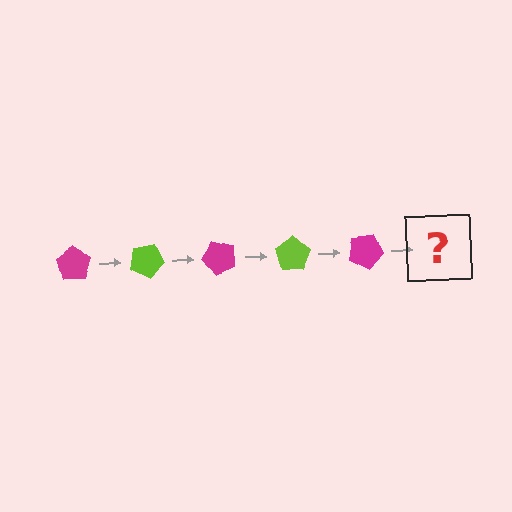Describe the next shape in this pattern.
It should be a lime pentagon, rotated 125 degrees from the start.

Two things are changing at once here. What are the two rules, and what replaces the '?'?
The two rules are that it rotates 25 degrees each step and the color cycles through magenta and lime. The '?' should be a lime pentagon, rotated 125 degrees from the start.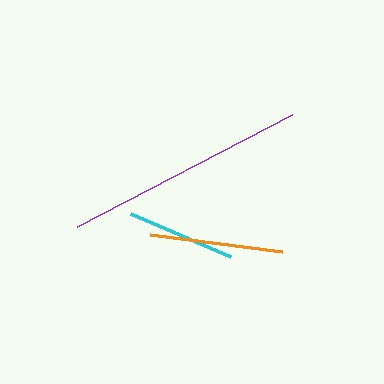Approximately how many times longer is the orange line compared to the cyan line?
The orange line is approximately 1.2 times the length of the cyan line.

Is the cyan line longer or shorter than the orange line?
The orange line is longer than the cyan line.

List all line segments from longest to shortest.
From longest to shortest: purple, orange, cyan.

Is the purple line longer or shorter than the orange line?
The purple line is longer than the orange line.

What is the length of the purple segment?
The purple segment is approximately 242 pixels long.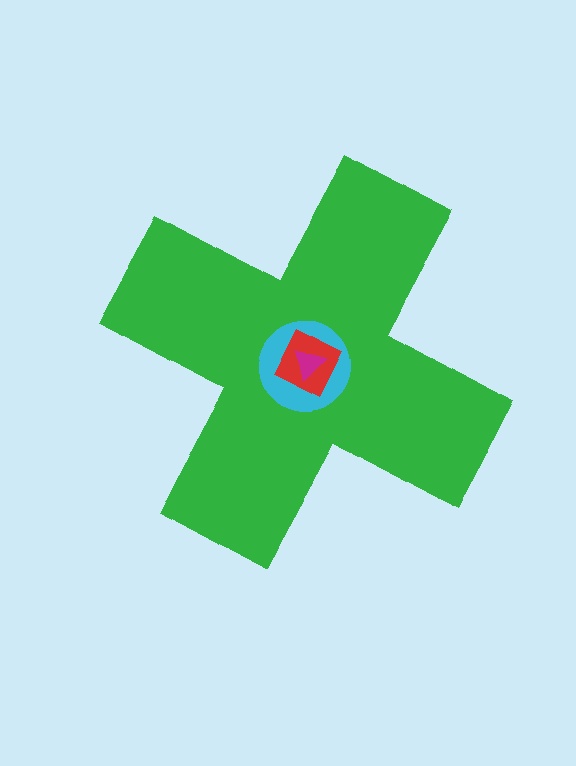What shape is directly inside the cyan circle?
The red square.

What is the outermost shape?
The green cross.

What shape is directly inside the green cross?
The cyan circle.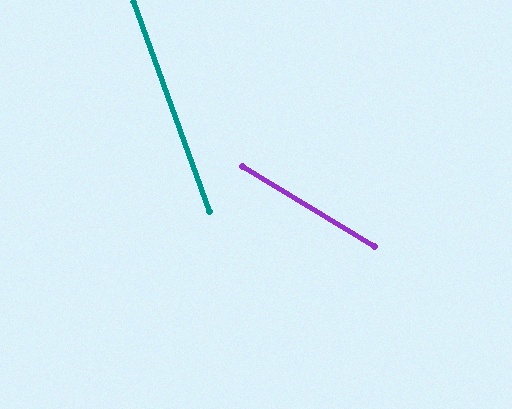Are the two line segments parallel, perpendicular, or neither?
Neither parallel nor perpendicular — they differ by about 39°.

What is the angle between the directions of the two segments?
Approximately 39 degrees.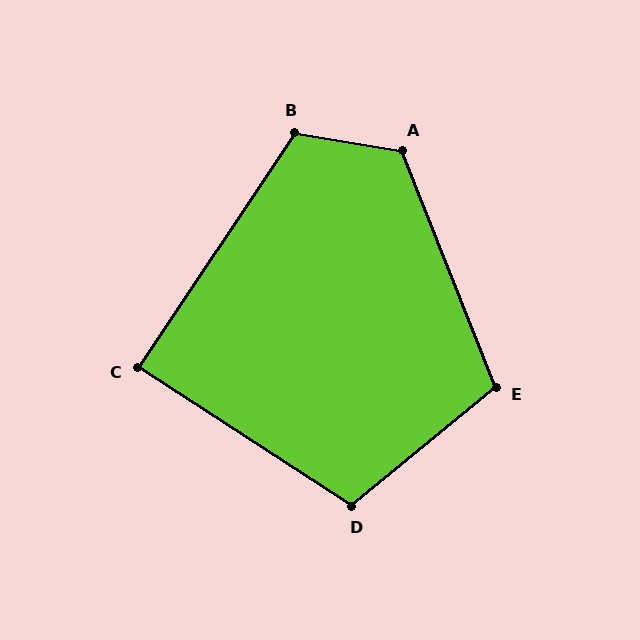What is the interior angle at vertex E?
Approximately 108 degrees (obtuse).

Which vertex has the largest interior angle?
A, at approximately 121 degrees.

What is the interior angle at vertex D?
Approximately 108 degrees (obtuse).